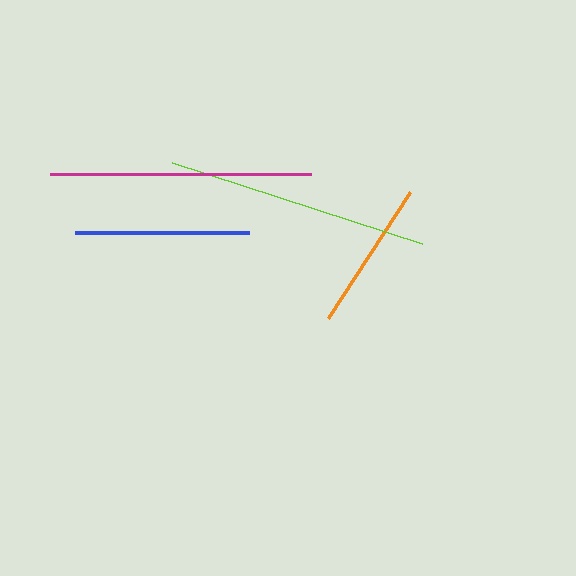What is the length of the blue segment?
The blue segment is approximately 174 pixels long.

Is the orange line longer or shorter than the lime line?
The lime line is longer than the orange line.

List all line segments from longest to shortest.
From longest to shortest: lime, magenta, blue, orange.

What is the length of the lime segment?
The lime segment is approximately 263 pixels long.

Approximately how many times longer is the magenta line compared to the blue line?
The magenta line is approximately 1.5 times the length of the blue line.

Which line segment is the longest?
The lime line is the longest at approximately 263 pixels.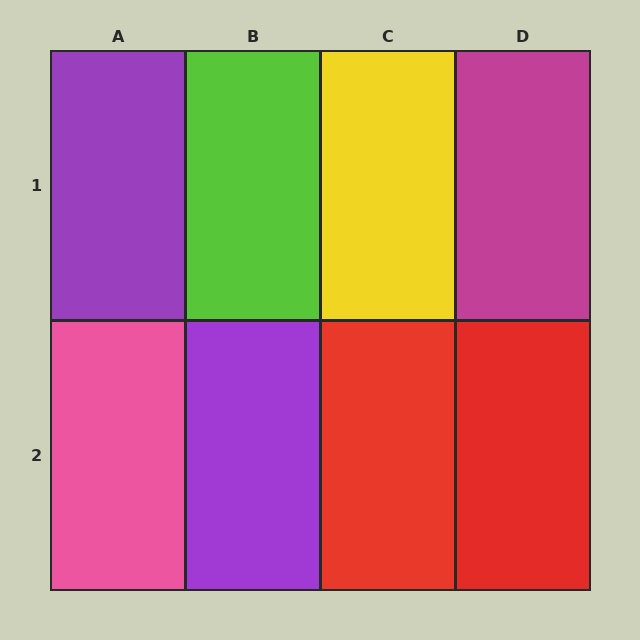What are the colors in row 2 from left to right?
Pink, purple, red, red.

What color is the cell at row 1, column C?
Yellow.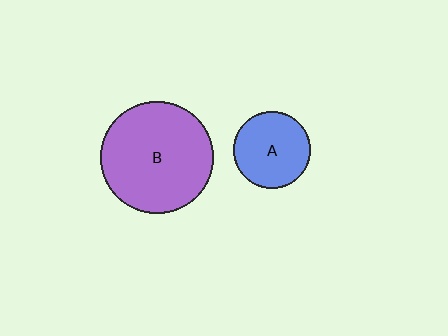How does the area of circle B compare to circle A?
Approximately 2.1 times.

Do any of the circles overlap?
No, none of the circles overlap.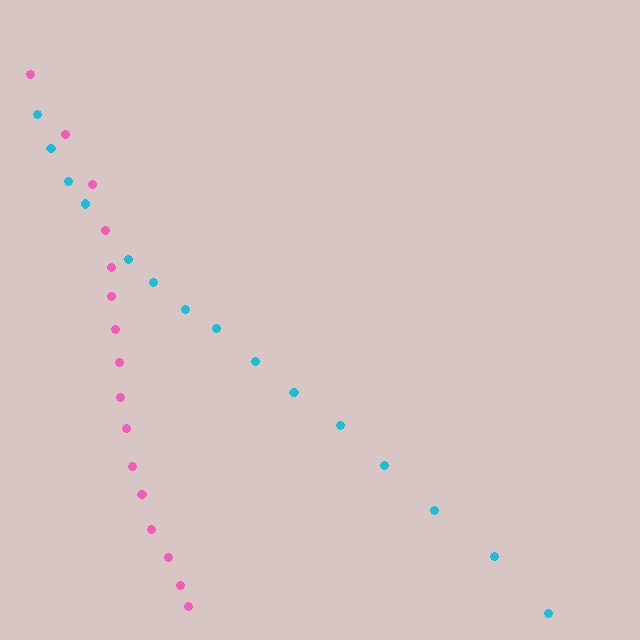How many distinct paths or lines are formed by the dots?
There are 2 distinct paths.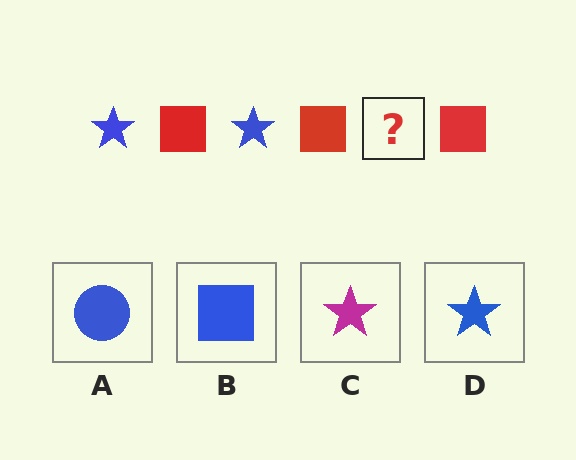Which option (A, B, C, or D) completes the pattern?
D.